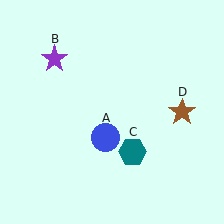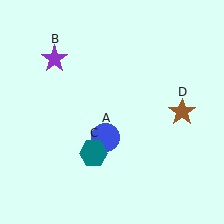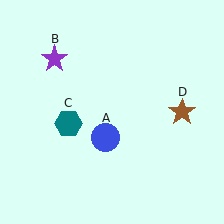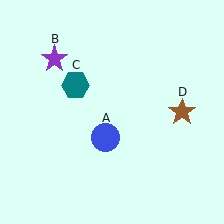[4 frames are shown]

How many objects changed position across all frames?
1 object changed position: teal hexagon (object C).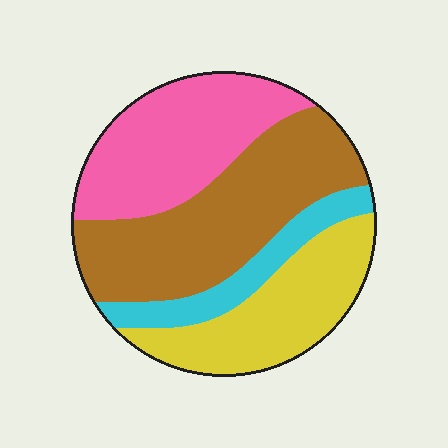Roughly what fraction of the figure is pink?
Pink takes up between a sixth and a third of the figure.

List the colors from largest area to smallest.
From largest to smallest: brown, pink, yellow, cyan.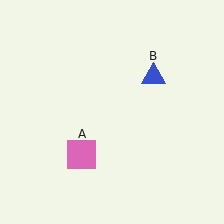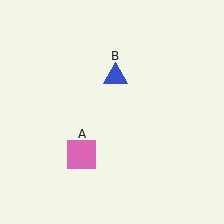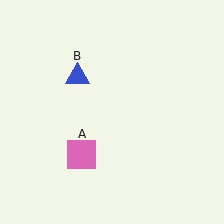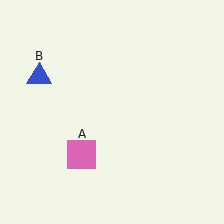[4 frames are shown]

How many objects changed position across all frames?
1 object changed position: blue triangle (object B).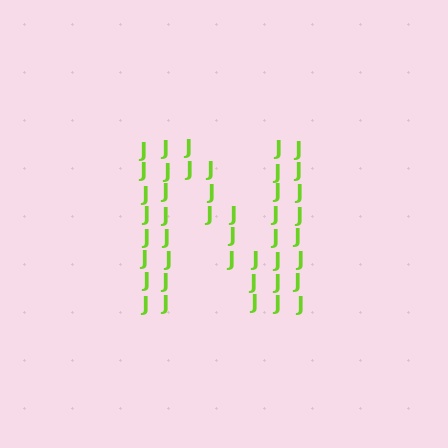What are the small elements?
The small elements are letter J's.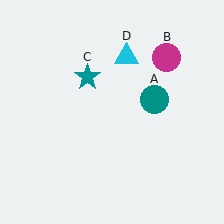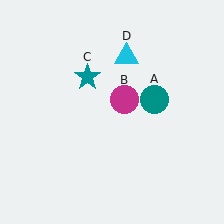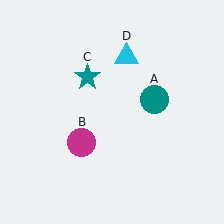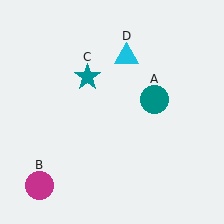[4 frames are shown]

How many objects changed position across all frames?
1 object changed position: magenta circle (object B).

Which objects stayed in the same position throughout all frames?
Teal circle (object A) and teal star (object C) and cyan triangle (object D) remained stationary.